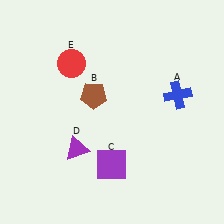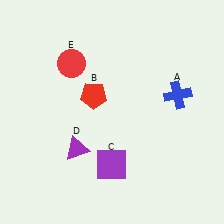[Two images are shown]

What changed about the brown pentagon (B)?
In Image 1, B is brown. In Image 2, it changed to red.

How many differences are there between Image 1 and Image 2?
There is 1 difference between the two images.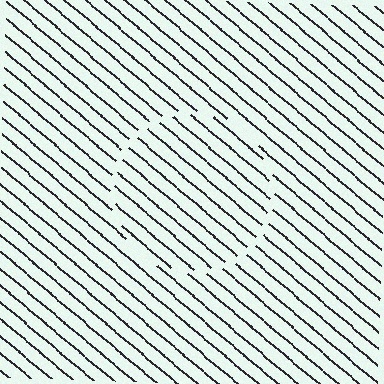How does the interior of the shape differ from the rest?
The interior of the shape contains the same grating, shifted by half a period — the contour is defined by the phase discontinuity where line-ends from the inner and outer gratings abut.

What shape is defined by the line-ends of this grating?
An illusory circle. The interior of the shape contains the same grating, shifted by half a period — the contour is defined by the phase discontinuity where line-ends from the inner and outer gratings abut.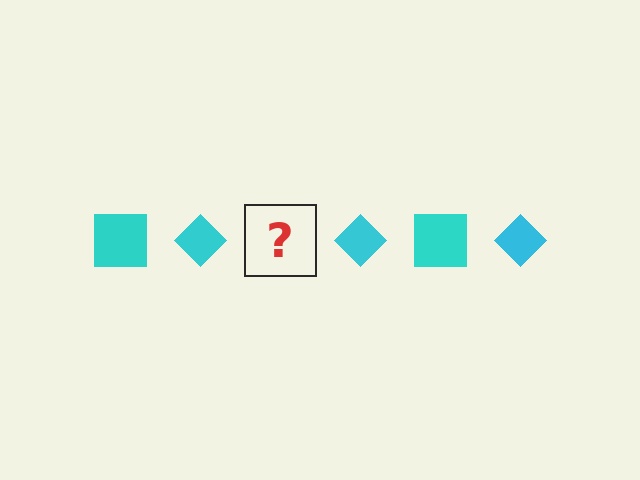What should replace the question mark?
The question mark should be replaced with a cyan square.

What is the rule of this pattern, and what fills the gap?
The rule is that the pattern cycles through square, diamond shapes in cyan. The gap should be filled with a cyan square.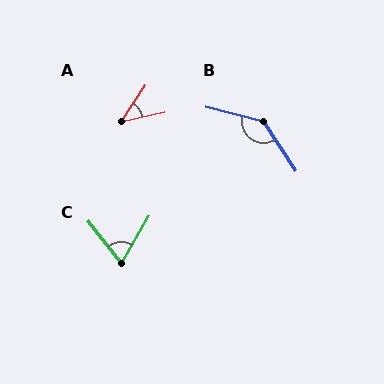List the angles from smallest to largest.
A (44°), C (68°), B (138°).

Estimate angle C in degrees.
Approximately 68 degrees.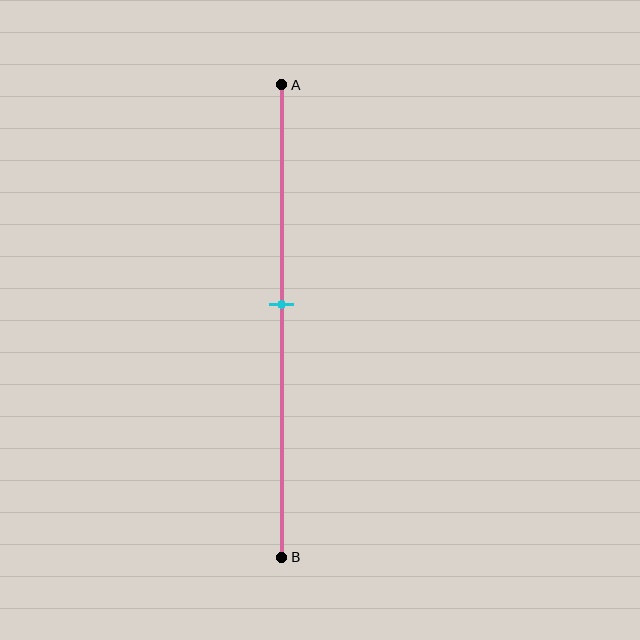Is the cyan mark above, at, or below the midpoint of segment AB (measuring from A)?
The cyan mark is above the midpoint of segment AB.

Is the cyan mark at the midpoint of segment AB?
No, the mark is at about 45% from A, not at the 50% midpoint.